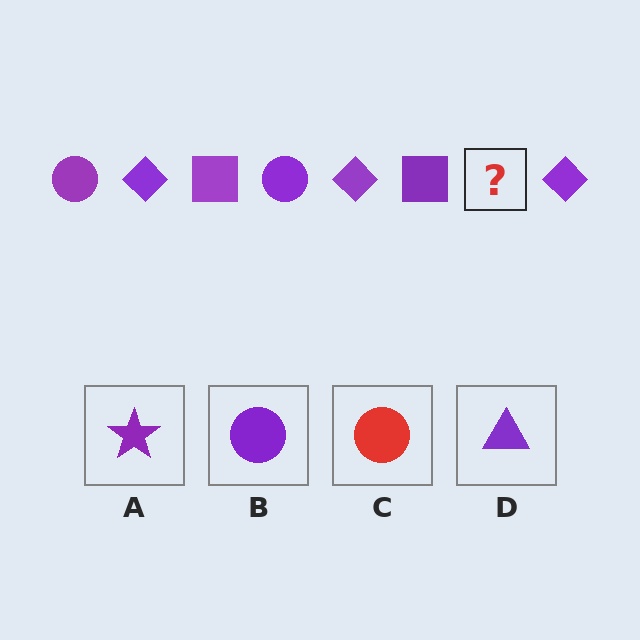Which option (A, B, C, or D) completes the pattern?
B.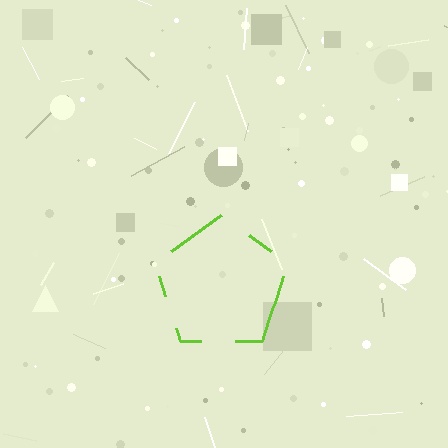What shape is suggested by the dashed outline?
The dashed outline suggests a pentagon.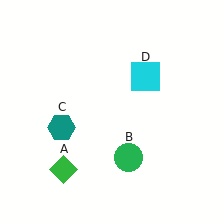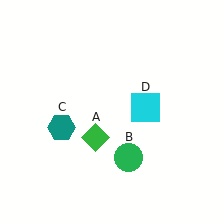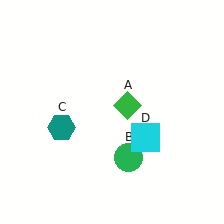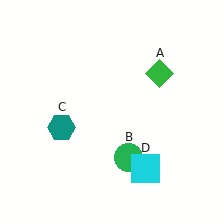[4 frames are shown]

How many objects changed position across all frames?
2 objects changed position: green diamond (object A), cyan square (object D).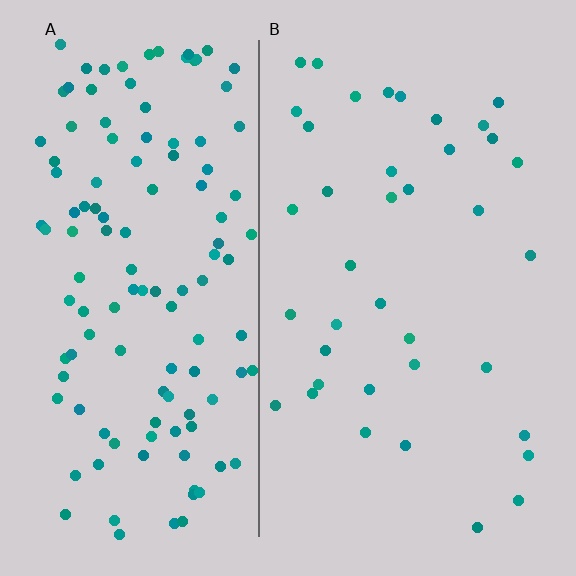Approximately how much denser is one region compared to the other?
Approximately 3.3× — region A over region B.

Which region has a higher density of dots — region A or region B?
A (the left).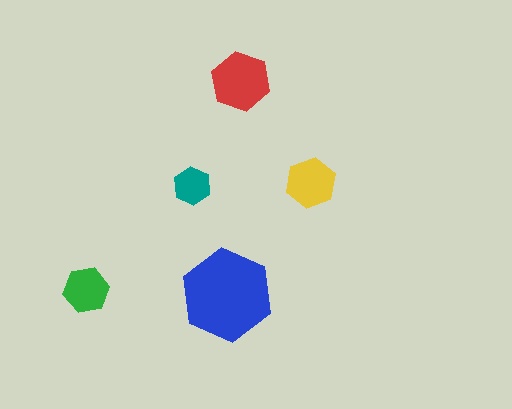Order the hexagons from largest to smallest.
the blue one, the red one, the yellow one, the green one, the teal one.